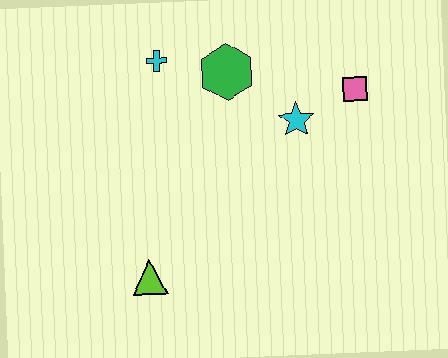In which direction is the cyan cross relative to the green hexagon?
The cyan cross is to the left of the green hexagon.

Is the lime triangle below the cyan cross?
Yes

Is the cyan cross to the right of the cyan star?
No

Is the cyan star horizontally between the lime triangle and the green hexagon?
No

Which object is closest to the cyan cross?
The green hexagon is closest to the cyan cross.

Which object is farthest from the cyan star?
The lime triangle is farthest from the cyan star.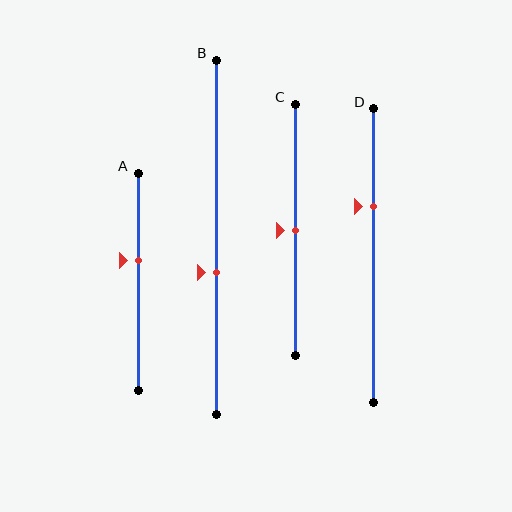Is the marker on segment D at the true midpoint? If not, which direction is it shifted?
No, the marker on segment D is shifted upward by about 17% of the segment length.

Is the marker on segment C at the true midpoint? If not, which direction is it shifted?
Yes, the marker on segment C is at the true midpoint.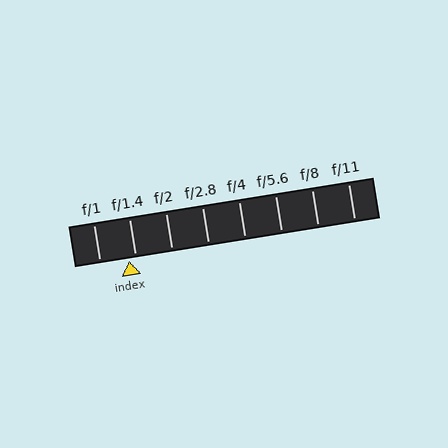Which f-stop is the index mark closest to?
The index mark is closest to f/1.4.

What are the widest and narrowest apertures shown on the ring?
The widest aperture shown is f/1 and the narrowest is f/11.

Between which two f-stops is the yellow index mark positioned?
The index mark is between f/1 and f/1.4.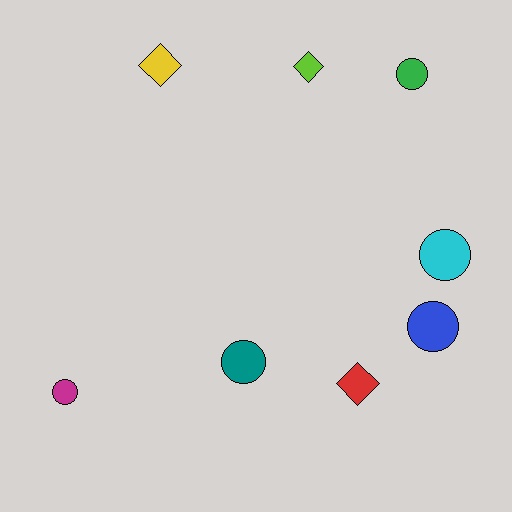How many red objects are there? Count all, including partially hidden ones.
There is 1 red object.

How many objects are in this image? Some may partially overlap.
There are 8 objects.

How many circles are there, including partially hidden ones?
There are 5 circles.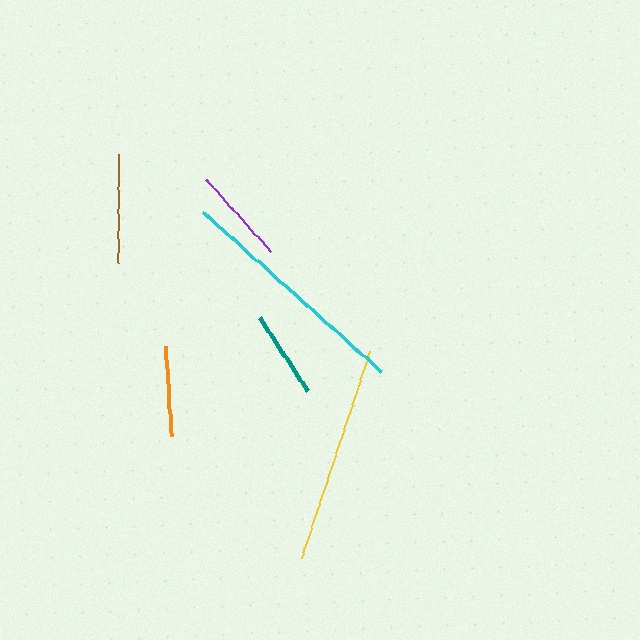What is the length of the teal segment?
The teal segment is approximately 87 pixels long.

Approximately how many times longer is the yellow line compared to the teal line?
The yellow line is approximately 2.5 times the length of the teal line.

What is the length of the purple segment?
The purple segment is approximately 97 pixels long.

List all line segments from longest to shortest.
From longest to shortest: cyan, yellow, brown, purple, orange, teal.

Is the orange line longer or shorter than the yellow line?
The yellow line is longer than the orange line.